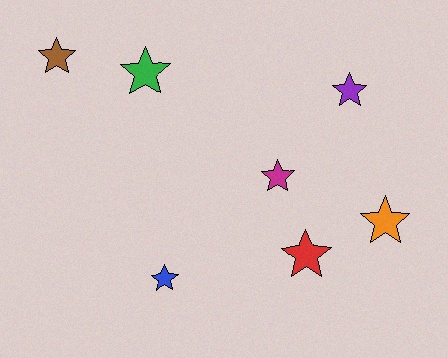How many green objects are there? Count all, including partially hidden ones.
There is 1 green object.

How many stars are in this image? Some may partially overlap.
There are 7 stars.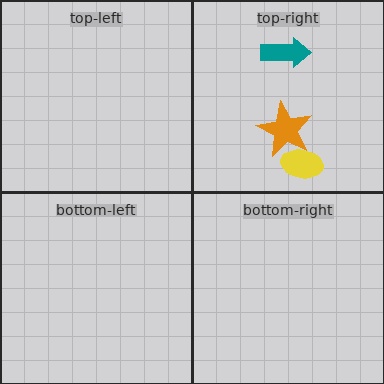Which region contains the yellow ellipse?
The top-right region.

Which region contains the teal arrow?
The top-right region.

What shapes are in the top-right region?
The yellow ellipse, the teal arrow, the orange star.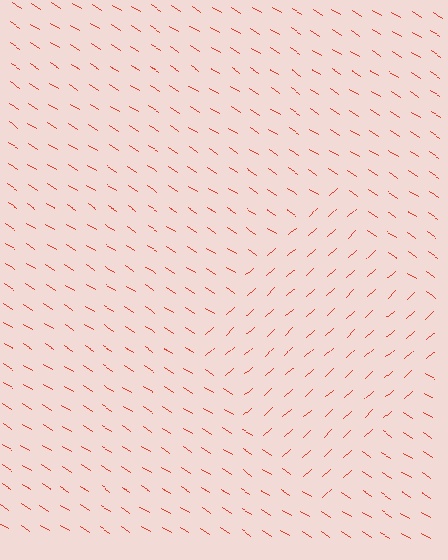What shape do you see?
I see a diamond.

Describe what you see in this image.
The image is filled with small red line segments. A diamond region in the image has lines oriented differently from the surrounding lines, creating a visible texture boundary.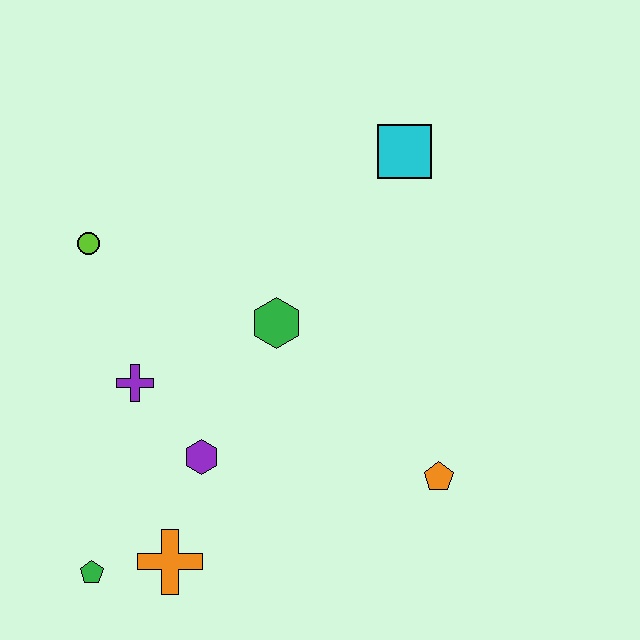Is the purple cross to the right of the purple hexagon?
No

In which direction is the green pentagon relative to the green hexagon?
The green pentagon is below the green hexagon.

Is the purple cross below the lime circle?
Yes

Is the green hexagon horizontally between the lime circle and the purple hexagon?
No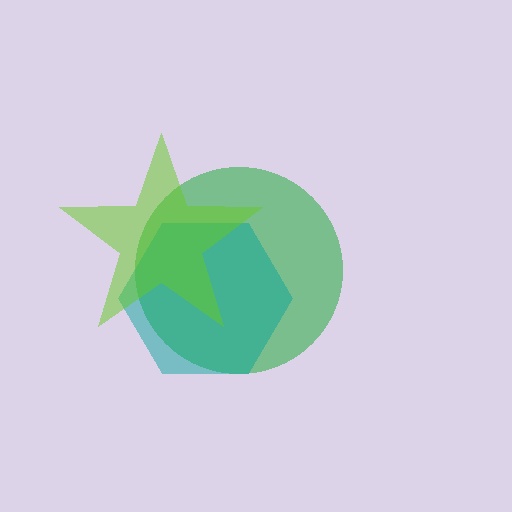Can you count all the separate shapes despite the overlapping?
Yes, there are 3 separate shapes.